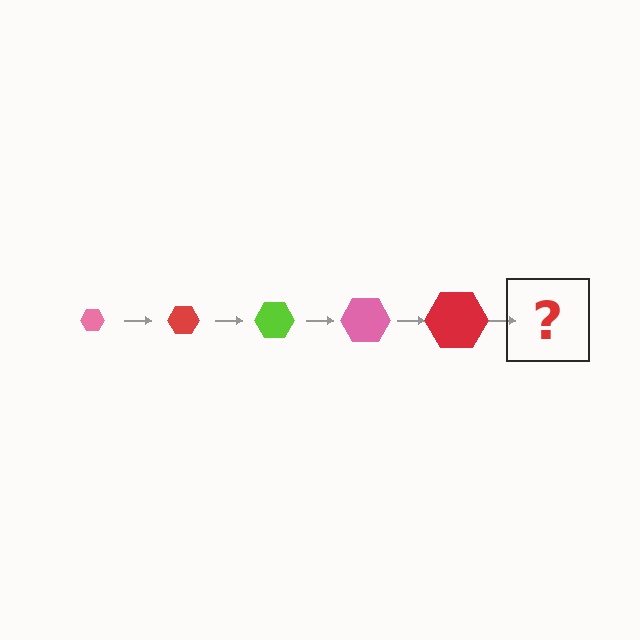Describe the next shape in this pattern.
It should be a lime hexagon, larger than the previous one.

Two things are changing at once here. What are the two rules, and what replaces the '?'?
The two rules are that the hexagon grows larger each step and the color cycles through pink, red, and lime. The '?' should be a lime hexagon, larger than the previous one.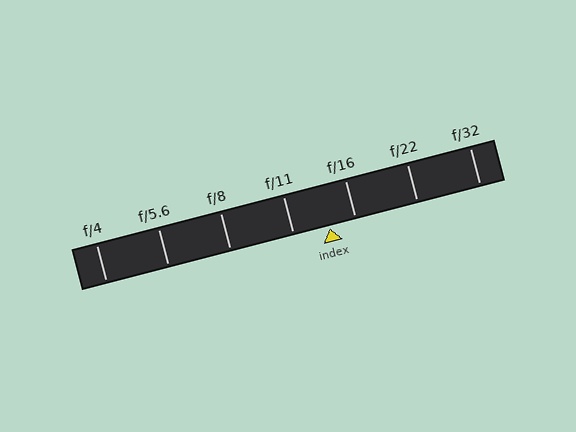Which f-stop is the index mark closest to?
The index mark is closest to f/16.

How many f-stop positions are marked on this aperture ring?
There are 7 f-stop positions marked.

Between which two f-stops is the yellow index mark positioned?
The index mark is between f/11 and f/16.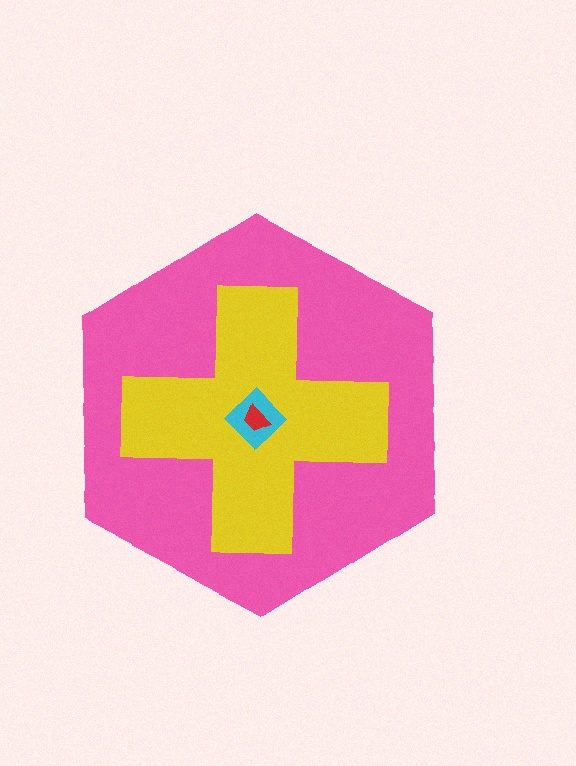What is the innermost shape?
The red trapezoid.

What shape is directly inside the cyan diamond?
The red trapezoid.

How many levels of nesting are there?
4.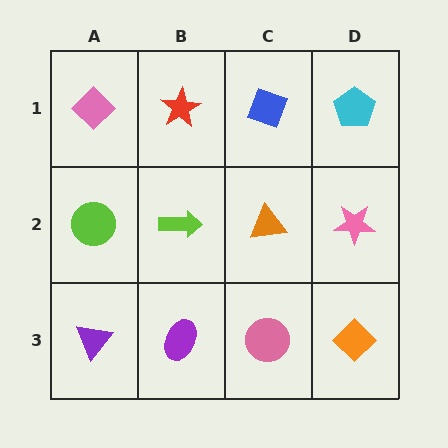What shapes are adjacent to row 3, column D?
A pink star (row 2, column D), a pink circle (row 3, column C).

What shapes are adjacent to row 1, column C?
An orange triangle (row 2, column C), a red star (row 1, column B), a cyan pentagon (row 1, column D).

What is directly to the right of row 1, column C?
A cyan pentagon.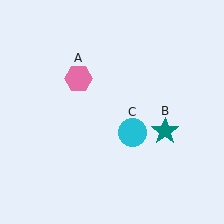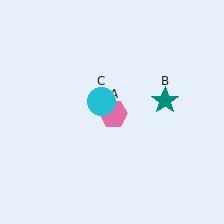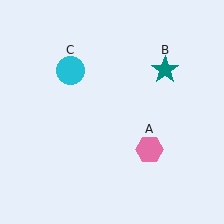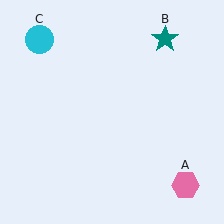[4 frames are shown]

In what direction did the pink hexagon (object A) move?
The pink hexagon (object A) moved down and to the right.